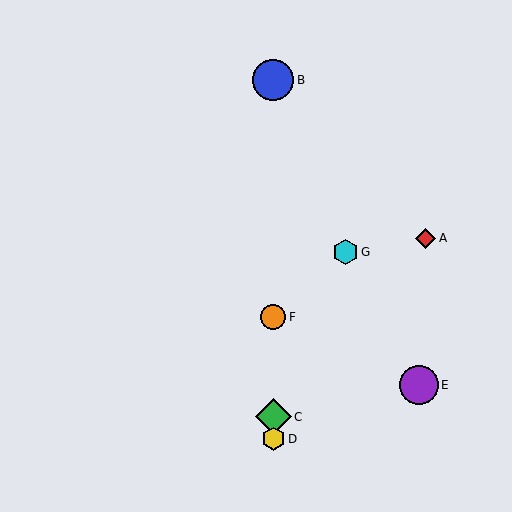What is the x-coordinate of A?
Object A is at x≈426.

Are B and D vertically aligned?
Yes, both are at x≈273.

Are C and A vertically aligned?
No, C is at x≈273 and A is at x≈426.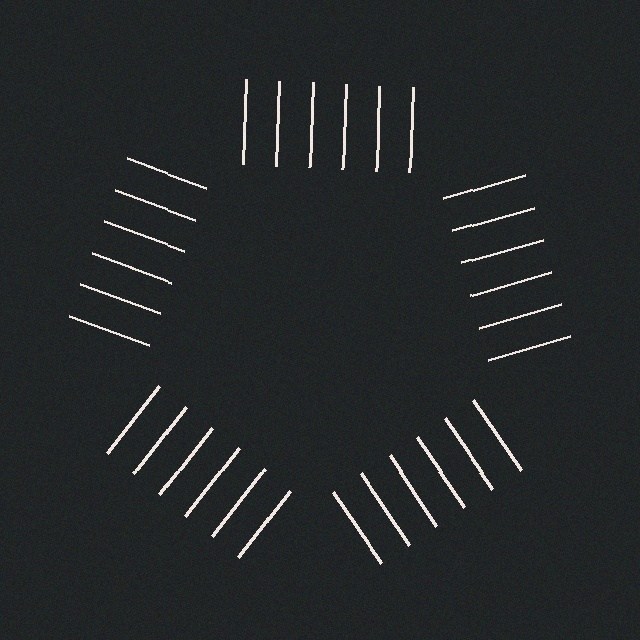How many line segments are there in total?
30 — 6 along each of the 5 edges.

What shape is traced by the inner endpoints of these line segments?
An illusory pentagon — the line segments terminate on its edges but no continuous stroke is drawn.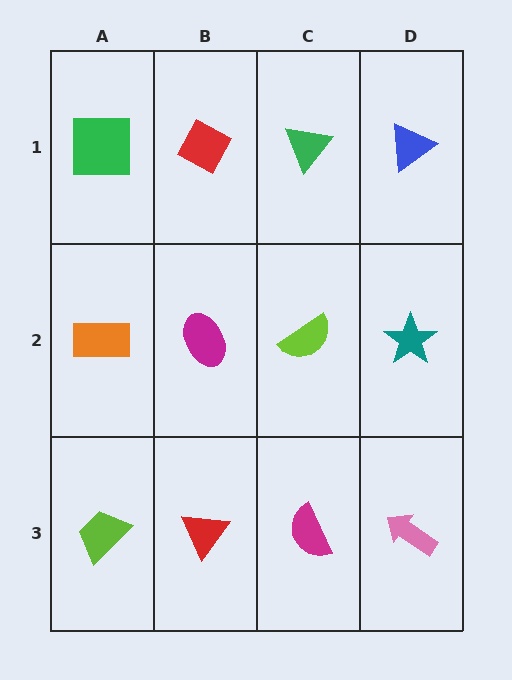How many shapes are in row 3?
4 shapes.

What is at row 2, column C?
A lime semicircle.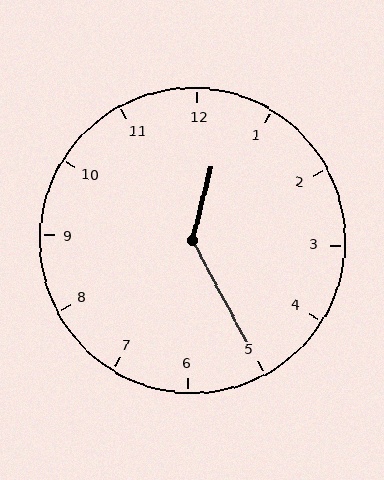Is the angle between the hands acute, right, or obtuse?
It is obtuse.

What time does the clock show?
12:25.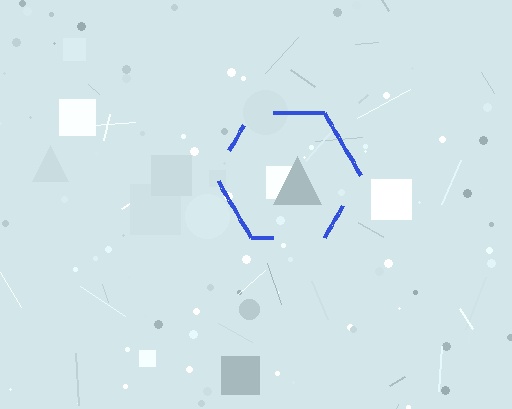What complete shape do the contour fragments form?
The contour fragments form a hexagon.